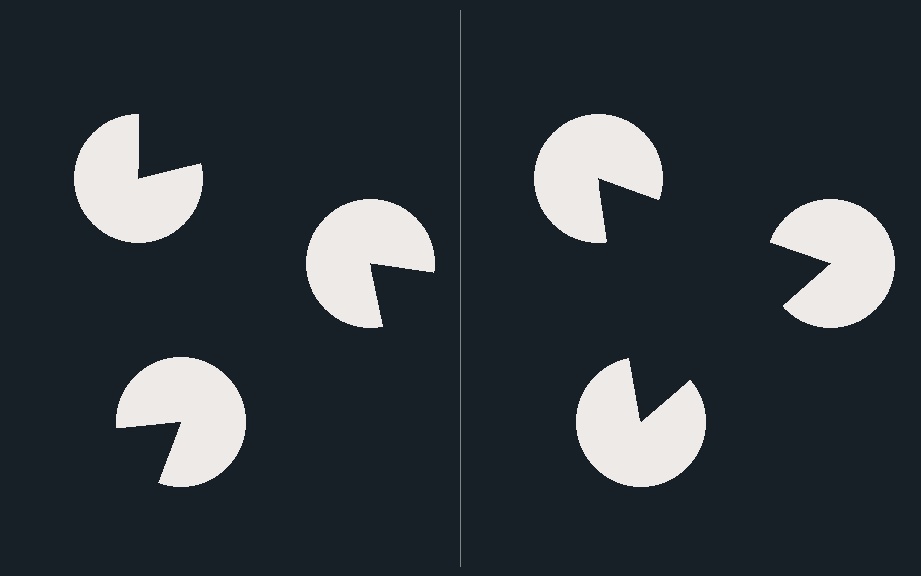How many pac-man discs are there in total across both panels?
6 — 3 on each side.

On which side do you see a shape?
An illusory triangle appears on the right side. On the left side the wedge cuts are rotated, so no coherent shape forms.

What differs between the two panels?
The pac-man discs are positioned identically on both sides; only the wedge orientations differ. On the right they align to a triangle; on the left they are misaligned.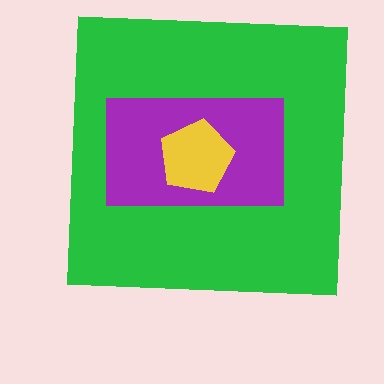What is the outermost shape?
The green square.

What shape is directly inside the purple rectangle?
The yellow pentagon.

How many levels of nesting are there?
3.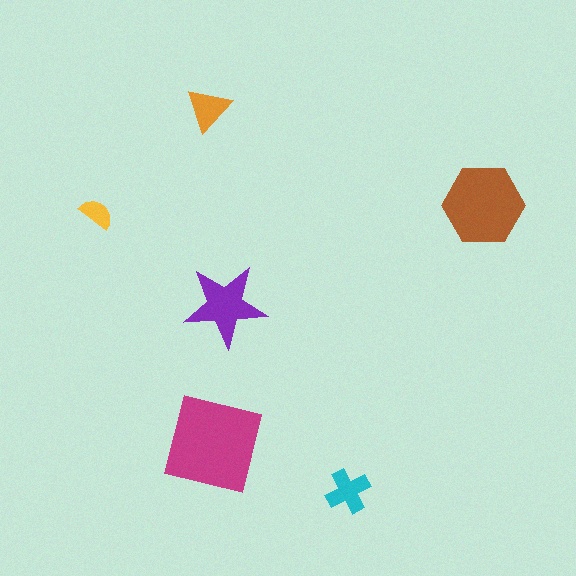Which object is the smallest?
The yellow semicircle.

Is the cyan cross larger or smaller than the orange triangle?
Larger.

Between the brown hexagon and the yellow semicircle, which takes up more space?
The brown hexagon.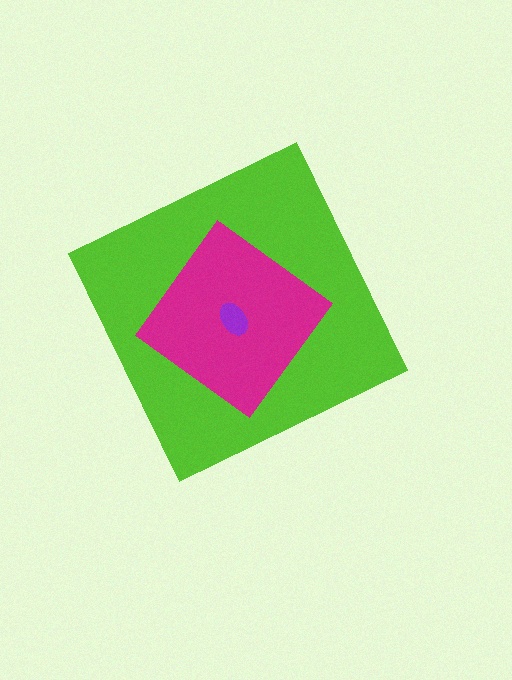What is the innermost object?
The purple ellipse.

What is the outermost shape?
The lime diamond.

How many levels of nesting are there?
3.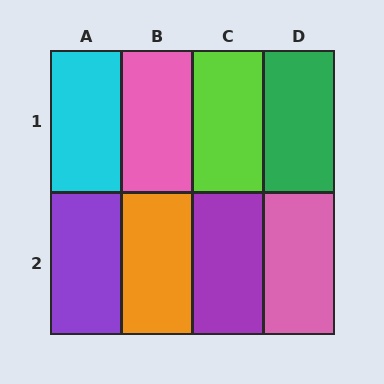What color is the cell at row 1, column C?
Lime.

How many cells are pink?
2 cells are pink.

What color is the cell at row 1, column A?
Cyan.